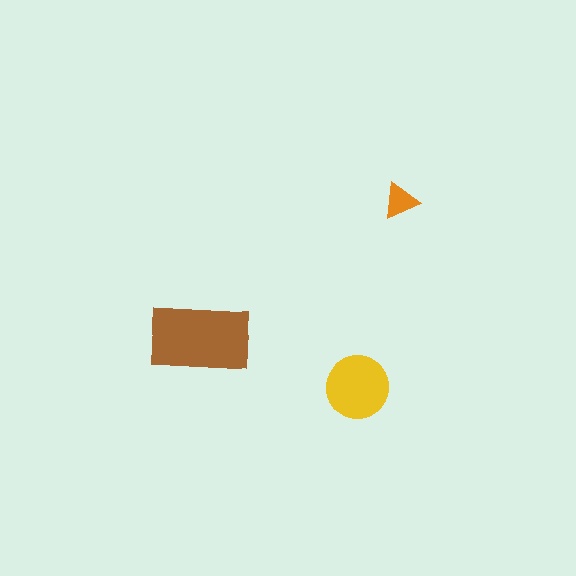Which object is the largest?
The brown rectangle.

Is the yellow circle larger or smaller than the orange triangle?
Larger.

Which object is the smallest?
The orange triangle.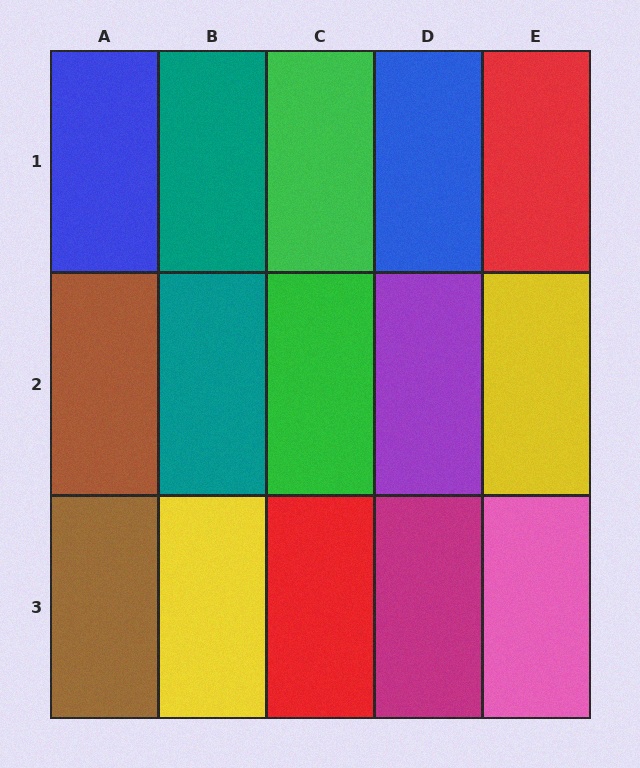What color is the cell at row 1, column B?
Teal.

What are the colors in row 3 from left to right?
Brown, yellow, red, magenta, pink.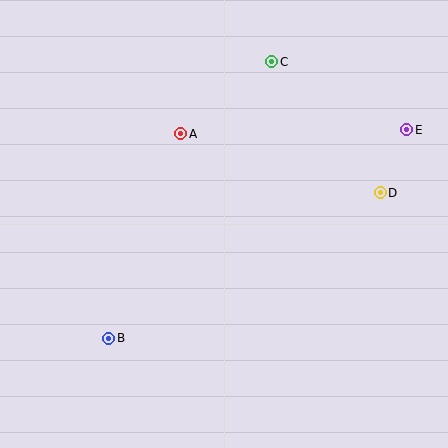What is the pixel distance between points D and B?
The distance between D and B is 308 pixels.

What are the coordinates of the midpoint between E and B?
The midpoint between E and B is at (258, 234).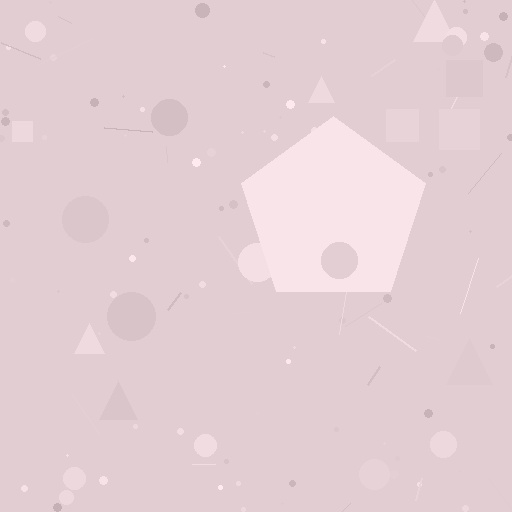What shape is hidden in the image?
A pentagon is hidden in the image.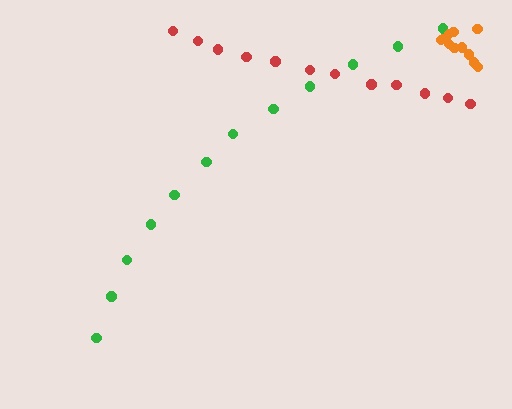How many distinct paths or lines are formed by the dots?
There are 3 distinct paths.